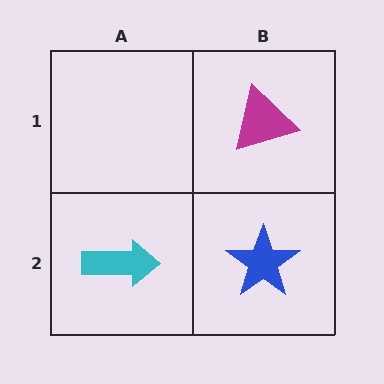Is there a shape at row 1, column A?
No, that cell is empty.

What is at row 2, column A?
A cyan arrow.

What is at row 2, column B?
A blue star.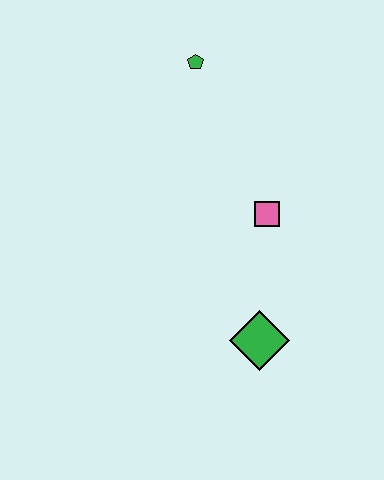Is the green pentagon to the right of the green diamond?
No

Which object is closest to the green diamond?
The pink square is closest to the green diamond.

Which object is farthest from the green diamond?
The green pentagon is farthest from the green diamond.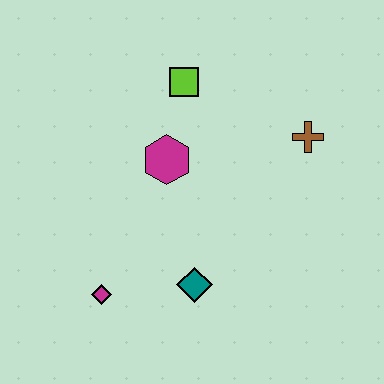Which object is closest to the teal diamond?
The magenta diamond is closest to the teal diamond.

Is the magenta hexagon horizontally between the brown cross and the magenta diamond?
Yes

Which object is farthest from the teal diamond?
The lime square is farthest from the teal diamond.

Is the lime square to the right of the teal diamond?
No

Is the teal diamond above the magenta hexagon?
No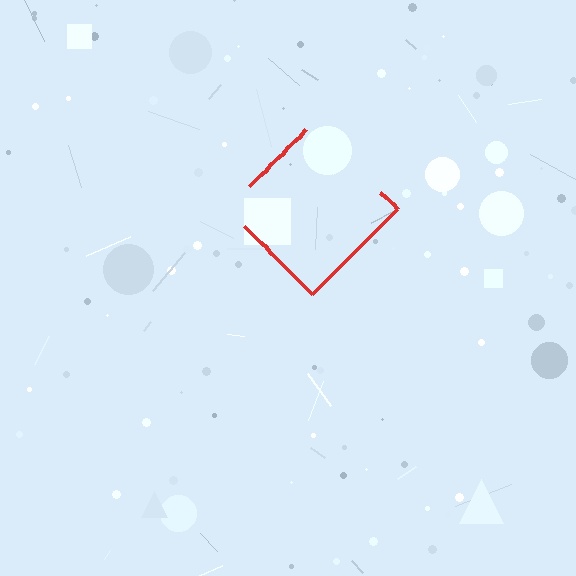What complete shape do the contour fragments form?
The contour fragments form a diamond.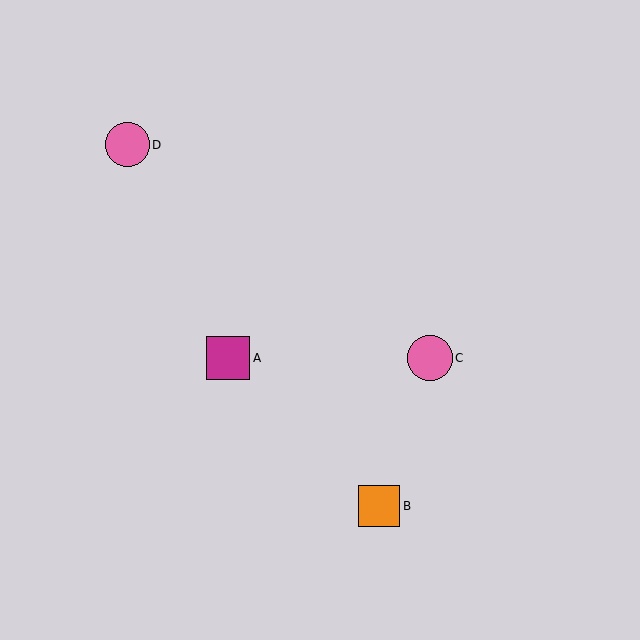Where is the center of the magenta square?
The center of the magenta square is at (228, 358).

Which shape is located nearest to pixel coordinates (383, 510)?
The orange square (labeled B) at (379, 506) is nearest to that location.